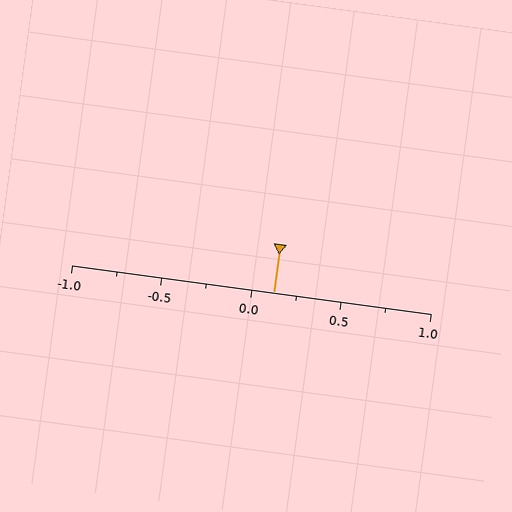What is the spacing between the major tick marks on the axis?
The major ticks are spaced 0.5 apart.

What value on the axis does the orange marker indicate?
The marker indicates approximately 0.12.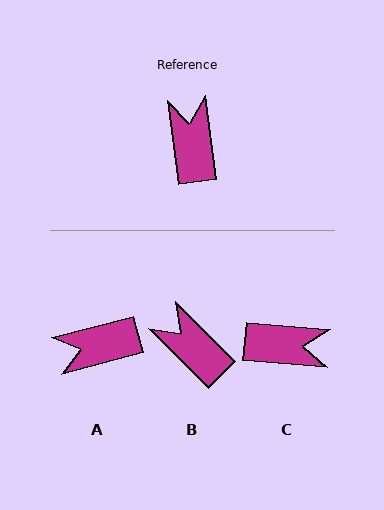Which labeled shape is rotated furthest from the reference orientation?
C, about 102 degrees away.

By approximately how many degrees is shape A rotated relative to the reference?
Approximately 98 degrees counter-clockwise.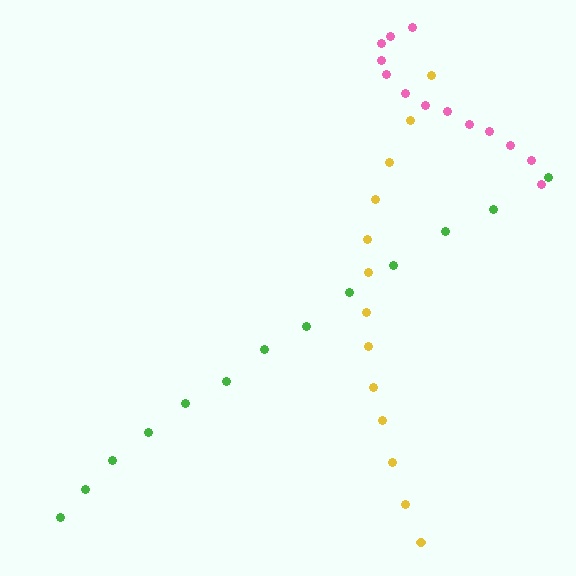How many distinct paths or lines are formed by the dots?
There are 3 distinct paths.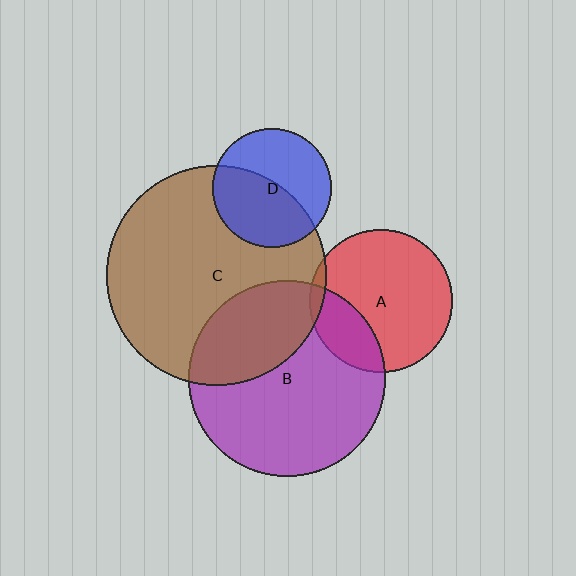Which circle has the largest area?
Circle C (brown).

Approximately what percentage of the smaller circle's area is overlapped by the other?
Approximately 30%.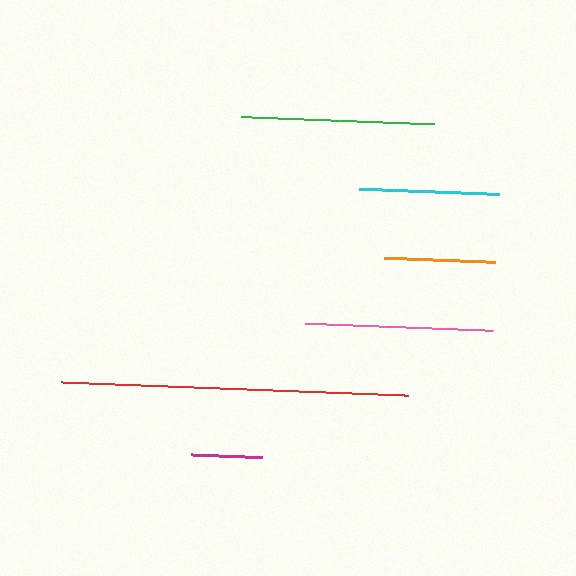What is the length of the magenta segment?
The magenta segment is approximately 71 pixels long.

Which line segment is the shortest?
The magenta line is the shortest at approximately 71 pixels.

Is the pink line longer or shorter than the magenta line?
The pink line is longer than the magenta line.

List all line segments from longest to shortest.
From longest to shortest: red, green, pink, cyan, orange, magenta.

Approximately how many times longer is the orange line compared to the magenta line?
The orange line is approximately 1.6 times the length of the magenta line.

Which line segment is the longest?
The red line is the longest at approximately 346 pixels.